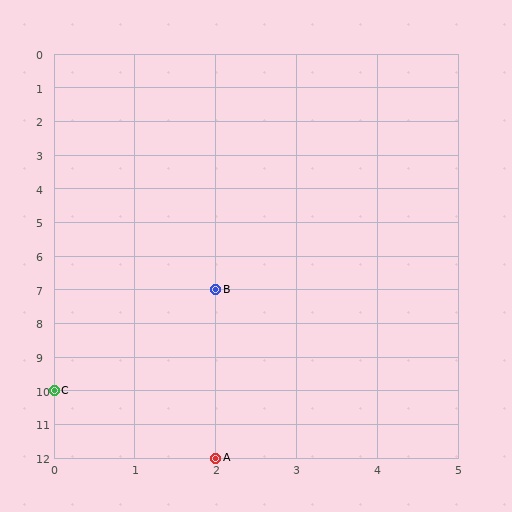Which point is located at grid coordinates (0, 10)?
Point C is at (0, 10).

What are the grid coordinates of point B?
Point B is at grid coordinates (2, 7).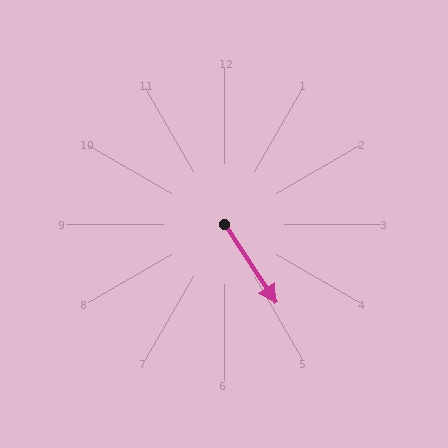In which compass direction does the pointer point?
Southeast.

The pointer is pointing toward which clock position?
Roughly 5 o'clock.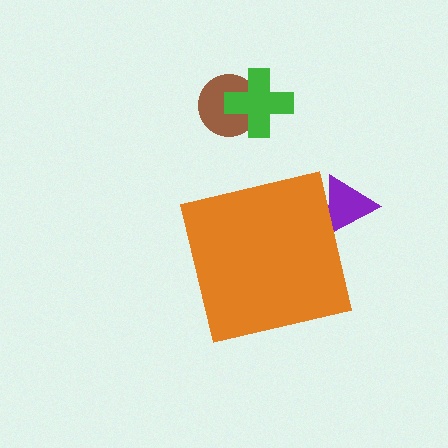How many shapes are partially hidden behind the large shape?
1 shape is partially hidden.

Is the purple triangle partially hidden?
Yes, the purple triangle is partially hidden behind the orange square.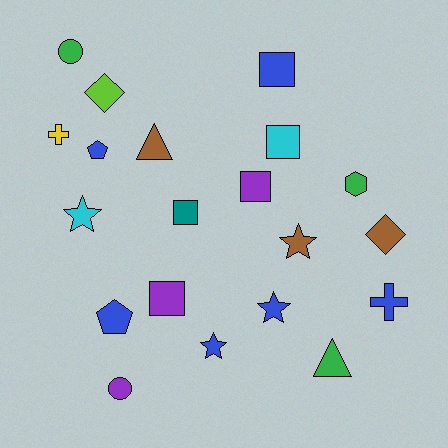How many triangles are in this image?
There are 2 triangles.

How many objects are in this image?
There are 20 objects.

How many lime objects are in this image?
There is 1 lime object.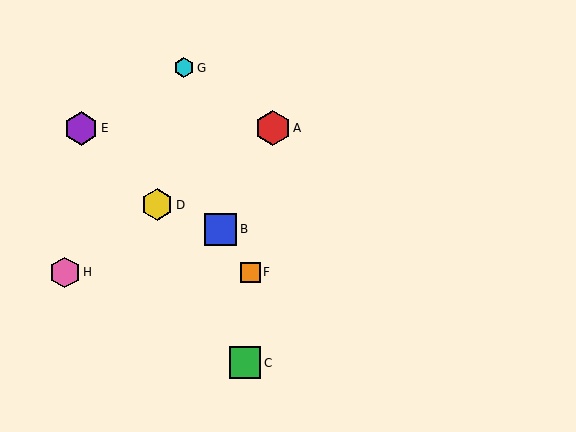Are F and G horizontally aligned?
No, F is at y≈272 and G is at y≈68.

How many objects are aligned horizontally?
2 objects (F, H) are aligned horizontally.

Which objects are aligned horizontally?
Objects F, H are aligned horizontally.